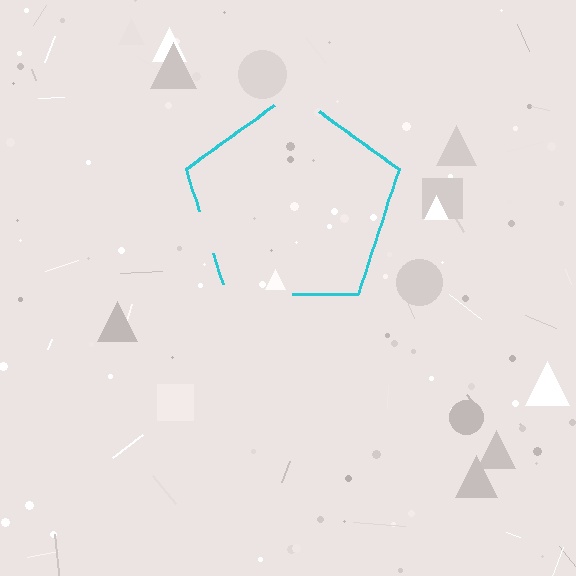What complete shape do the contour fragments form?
The contour fragments form a pentagon.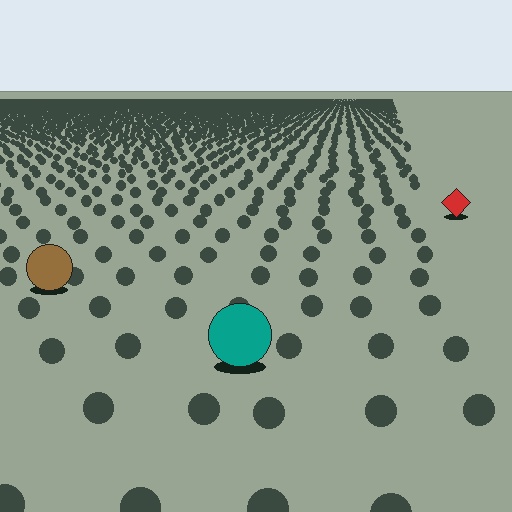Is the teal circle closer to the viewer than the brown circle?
Yes. The teal circle is closer — you can tell from the texture gradient: the ground texture is coarser near it.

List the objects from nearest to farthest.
From nearest to farthest: the teal circle, the brown circle, the red diamond.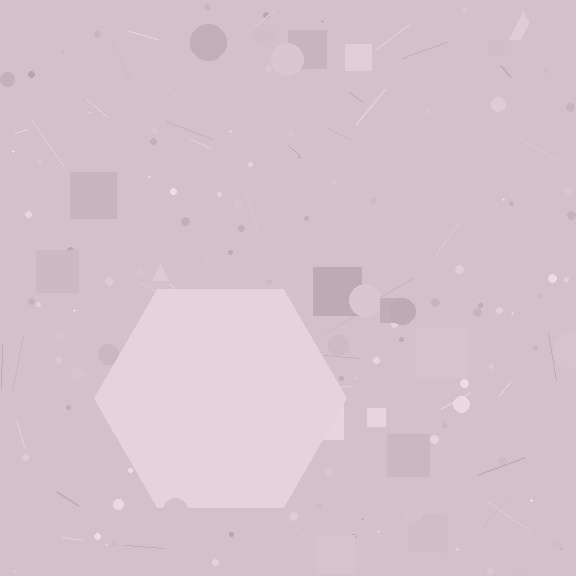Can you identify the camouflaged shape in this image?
The camouflaged shape is a hexagon.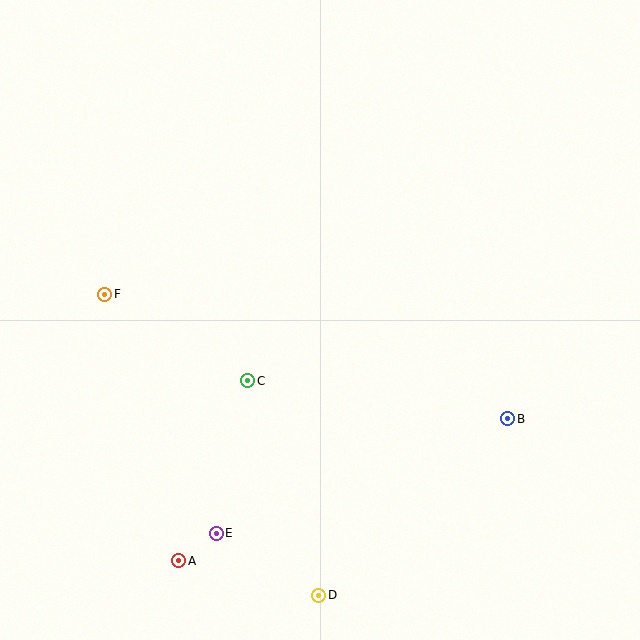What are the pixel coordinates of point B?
Point B is at (508, 419).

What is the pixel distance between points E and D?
The distance between E and D is 120 pixels.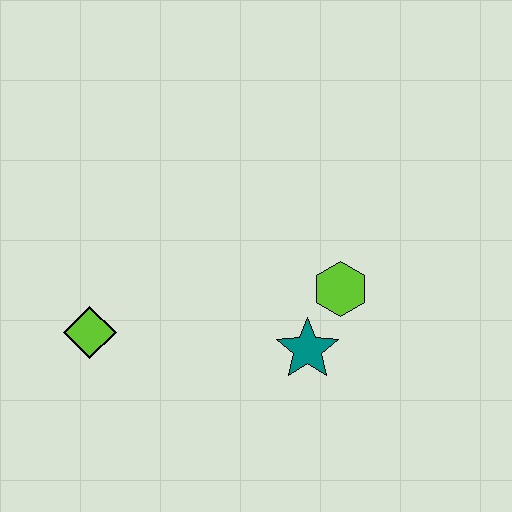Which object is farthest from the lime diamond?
The lime hexagon is farthest from the lime diamond.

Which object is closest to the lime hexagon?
The teal star is closest to the lime hexagon.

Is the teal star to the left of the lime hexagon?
Yes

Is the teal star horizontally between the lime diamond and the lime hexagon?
Yes